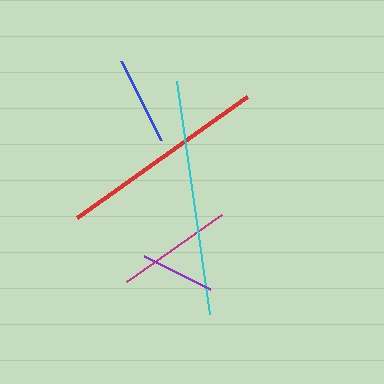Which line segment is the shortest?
The purple line is the shortest at approximately 74 pixels.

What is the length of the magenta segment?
The magenta segment is approximately 116 pixels long.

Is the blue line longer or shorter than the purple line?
The blue line is longer than the purple line.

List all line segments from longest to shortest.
From longest to shortest: cyan, red, magenta, blue, purple.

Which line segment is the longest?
The cyan line is the longest at approximately 235 pixels.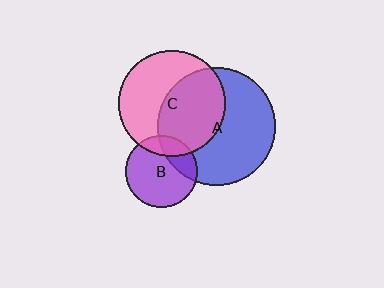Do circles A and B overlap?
Yes.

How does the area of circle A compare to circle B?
Approximately 2.7 times.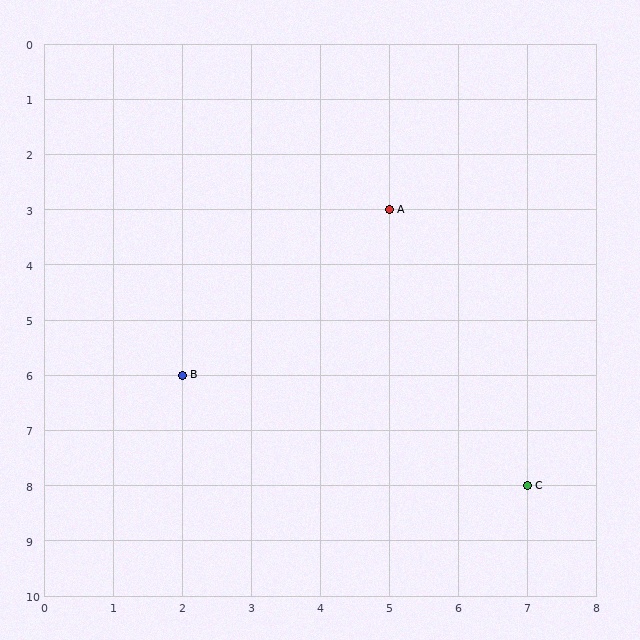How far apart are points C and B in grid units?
Points C and B are 5 columns and 2 rows apart (about 5.4 grid units diagonally).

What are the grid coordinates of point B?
Point B is at grid coordinates (2, 6).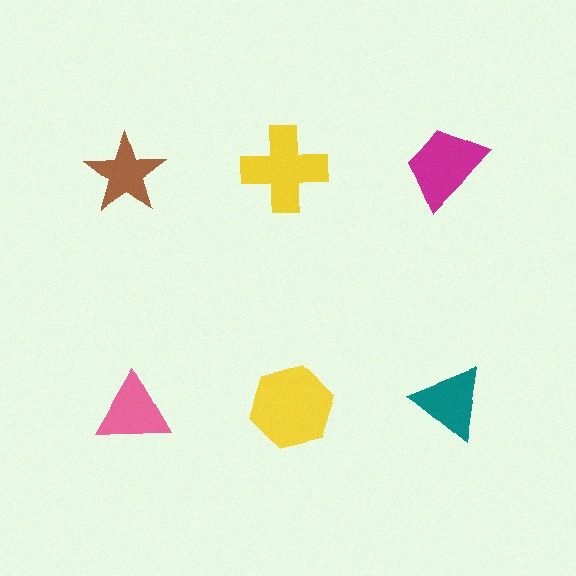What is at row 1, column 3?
A magenta trapezoid.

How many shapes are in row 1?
3 shapes.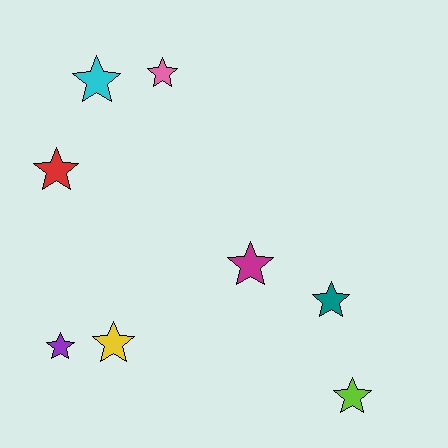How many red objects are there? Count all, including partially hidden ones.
There is 1 red object.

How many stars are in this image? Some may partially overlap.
There are 8 stars.